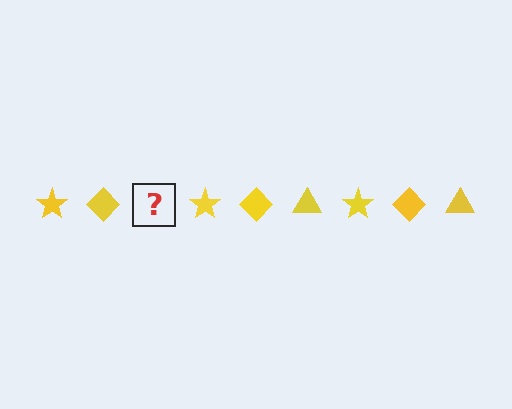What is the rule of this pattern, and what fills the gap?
The rule is that the pattern cycles through star, diamond, triangle shapes in yellow. The gap should be filled with a yellow triangle.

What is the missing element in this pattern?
The missing element is a yellow triangle.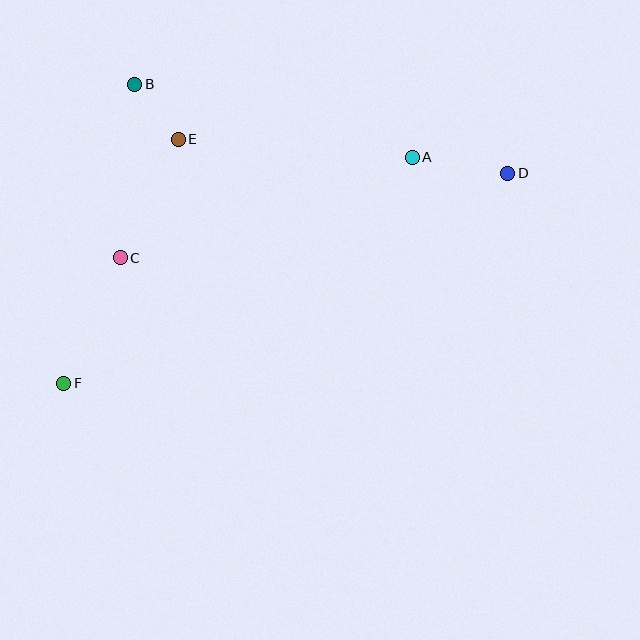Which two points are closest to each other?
Points B and E are closest to each other.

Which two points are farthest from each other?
Points D and F are farthest from each other.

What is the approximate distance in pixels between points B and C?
The distance between B and C is approximately 174 pixels.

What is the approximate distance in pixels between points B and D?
The distance between B and D is approximately 383 pixels.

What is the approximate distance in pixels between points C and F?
The distance between C and F is approximately 138 pixels.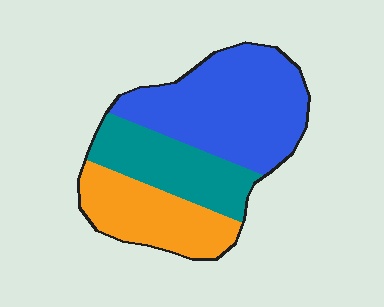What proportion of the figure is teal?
Teal covers roughly 25% of the figure.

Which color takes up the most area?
Blue, at roughly 45%.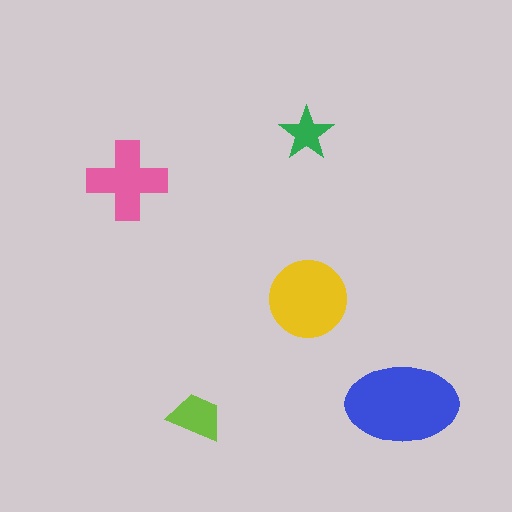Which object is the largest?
The blue ellipse.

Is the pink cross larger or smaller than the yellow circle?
Smaller.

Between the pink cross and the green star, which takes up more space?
The pink cross.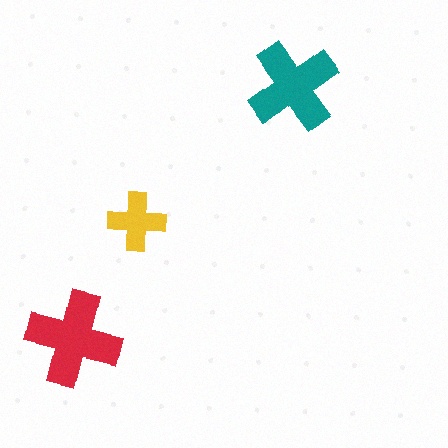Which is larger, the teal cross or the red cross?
The red one.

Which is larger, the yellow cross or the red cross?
The red one.